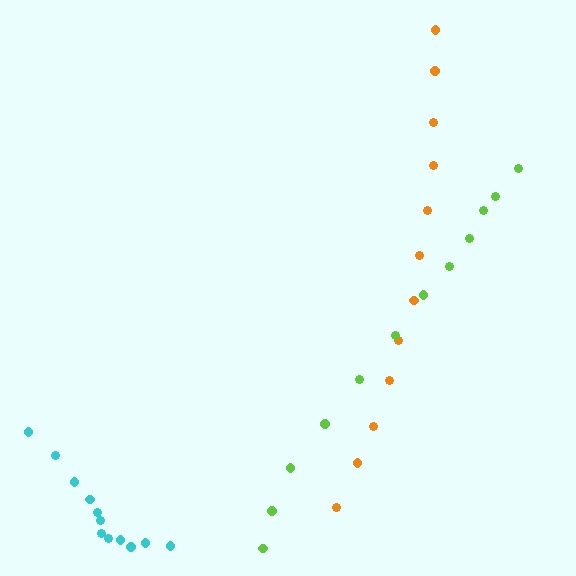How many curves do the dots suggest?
There are 3 distinct paths.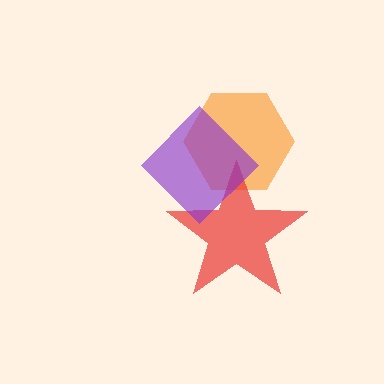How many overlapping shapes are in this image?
There are 3 overlapping shapes in the image.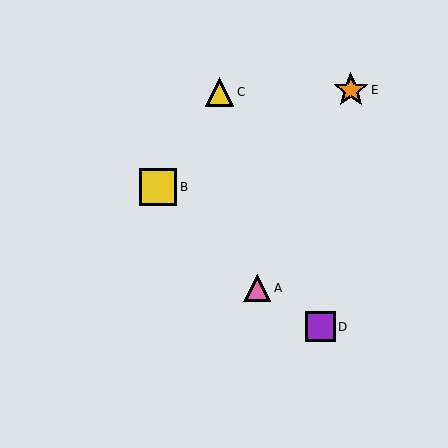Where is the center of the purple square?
The center of the purple square is at (320, 327).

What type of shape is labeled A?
Shape A is a pink triangle.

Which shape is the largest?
The yellow square (labeled B) is the largest.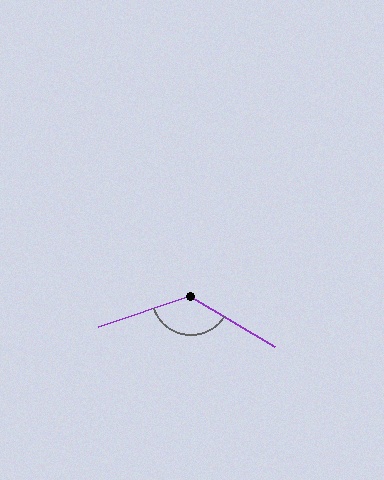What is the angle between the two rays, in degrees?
Approximately 131 degrees.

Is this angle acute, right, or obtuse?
It is obtuse.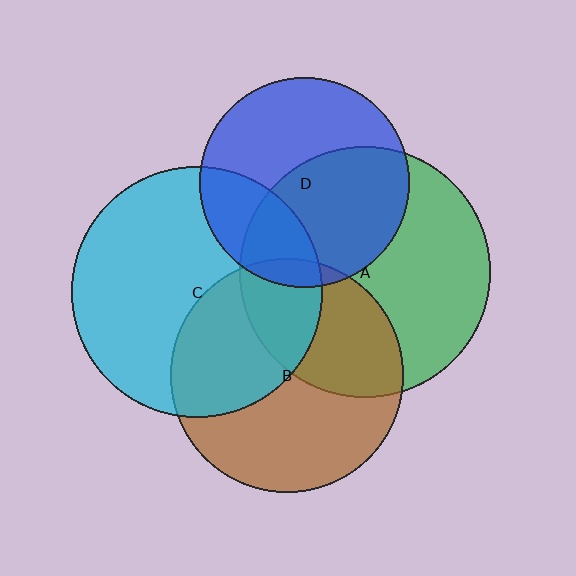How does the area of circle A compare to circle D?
Approximately 1.4 times.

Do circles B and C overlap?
Yes.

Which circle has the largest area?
Circle A (green).